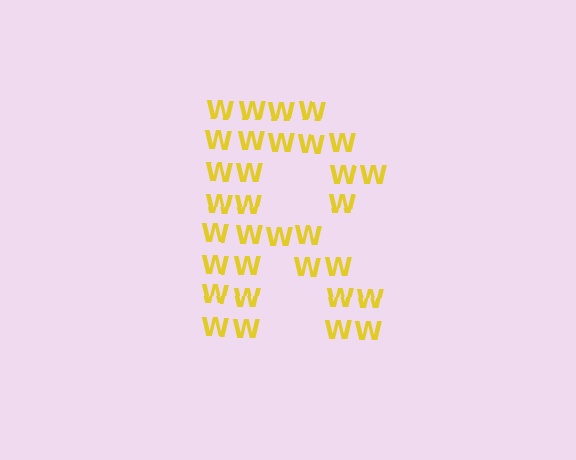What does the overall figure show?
The overall figure shows the letter R.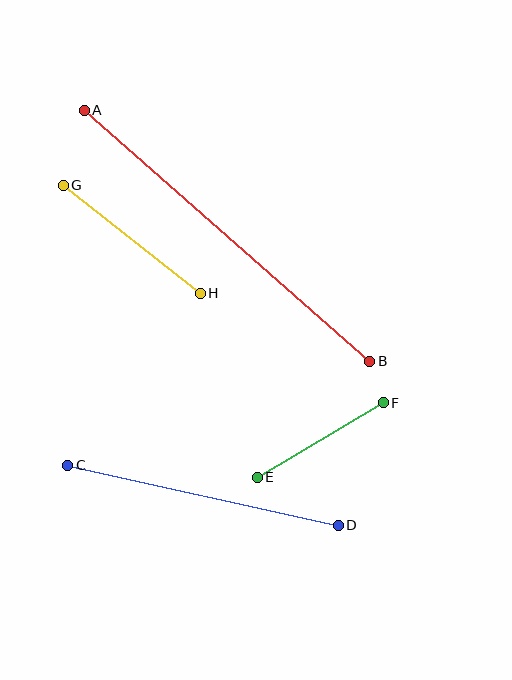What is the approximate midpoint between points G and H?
The midpoint is at approximately (132, 239) pixels.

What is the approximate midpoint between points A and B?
The midpoint is at approximately (227, 236) pixels.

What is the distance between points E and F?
The distance is approximately 146 pixels.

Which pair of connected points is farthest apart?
Points A and B are farthest apart.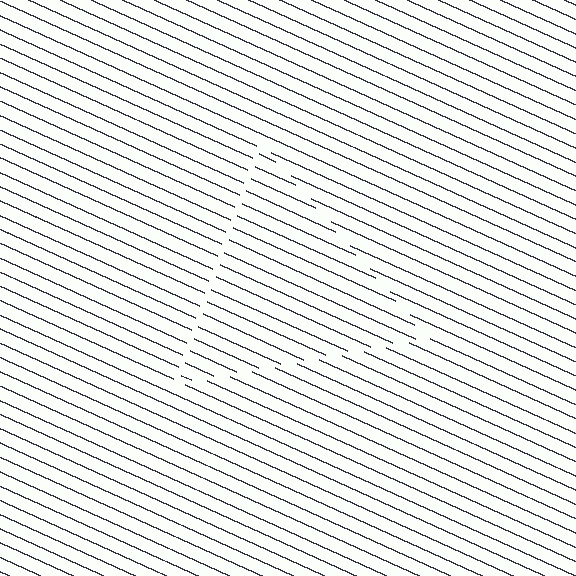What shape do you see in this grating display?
An illusory triangle. The interior of the shape contains the same grating, shifted by half a period — the contour is defined by the phase discontinuity where line-ends from the inner and outer gratings abut.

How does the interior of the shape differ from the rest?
The interior of the shape contains the same grating, shifted by half a period — the contour is defined by the phase discontinuity where line-ends from the inner and outer gratings abut.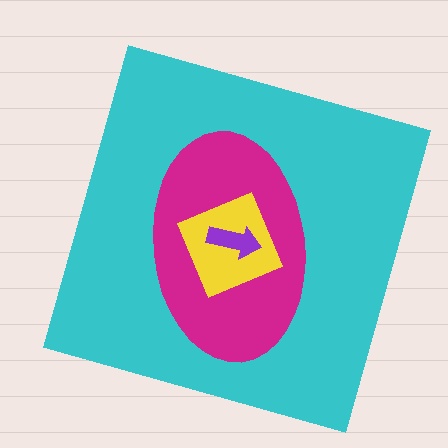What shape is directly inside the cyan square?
The magenta ellipse.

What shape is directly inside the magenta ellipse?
The yellow diamond.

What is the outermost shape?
The cyan square.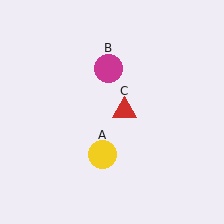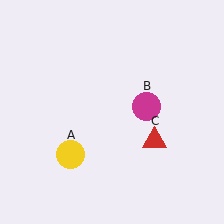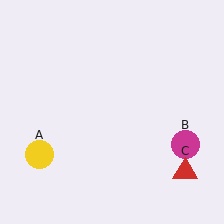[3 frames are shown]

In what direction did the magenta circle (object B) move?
The magenta circle (object B) moved down and to the right.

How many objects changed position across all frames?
3 objects changed position: yellow circle (object A), magenta circle (object B), red triangle (object C).